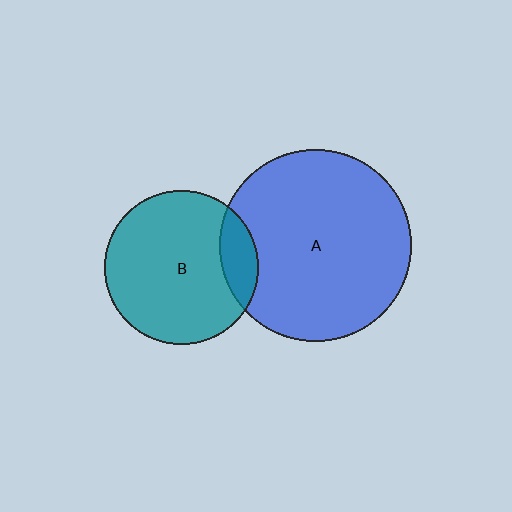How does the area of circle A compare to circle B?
Approximately 1.6 times.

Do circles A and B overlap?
Yes.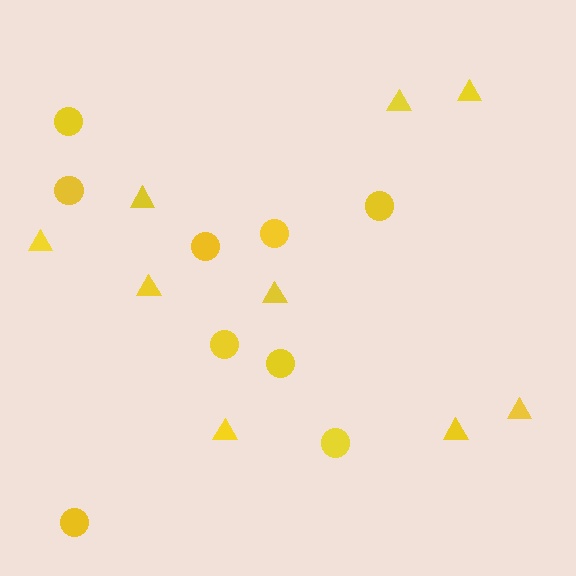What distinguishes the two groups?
There are 2 groups: one group of circles (9) and one group of triangles (9).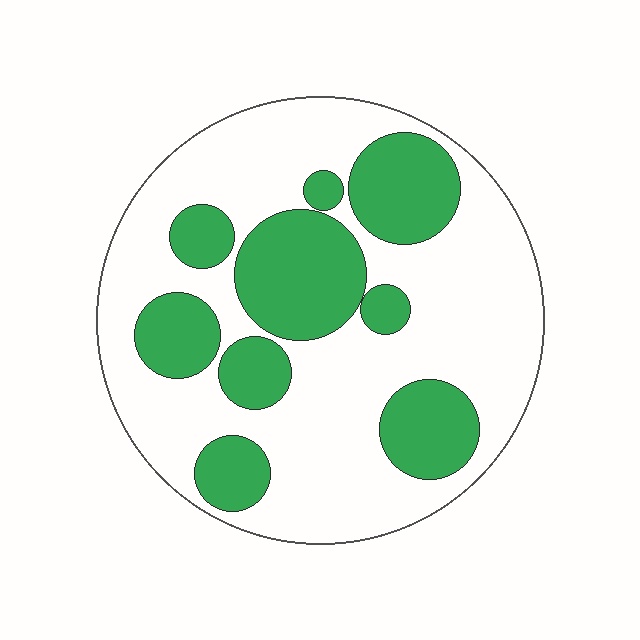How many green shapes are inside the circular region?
9.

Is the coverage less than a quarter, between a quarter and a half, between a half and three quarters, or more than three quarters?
Between a quarter and a half.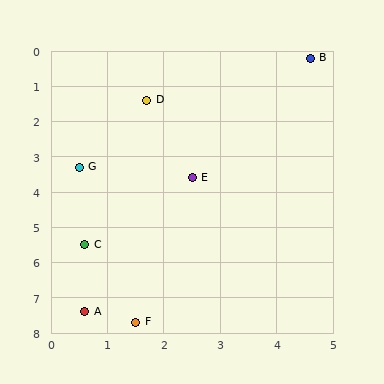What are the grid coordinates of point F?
Point F is at approximately (1.5, 7.7).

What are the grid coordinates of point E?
Point E is at approximately (2.5, 3.6).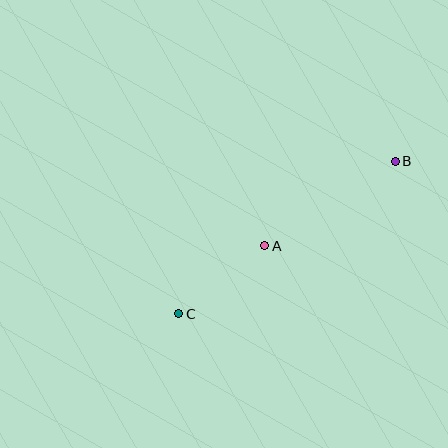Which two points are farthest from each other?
Points B and C are farthest from each other.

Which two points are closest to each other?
Points A and C are closest to each other.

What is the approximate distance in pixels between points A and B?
The distance between A and B is approximately 155 pixels.